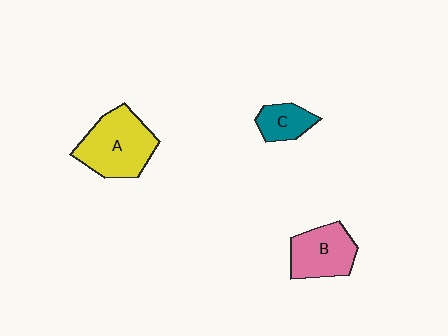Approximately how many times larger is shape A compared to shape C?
Approximately 2.3 times.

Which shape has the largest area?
Shape A (yellow).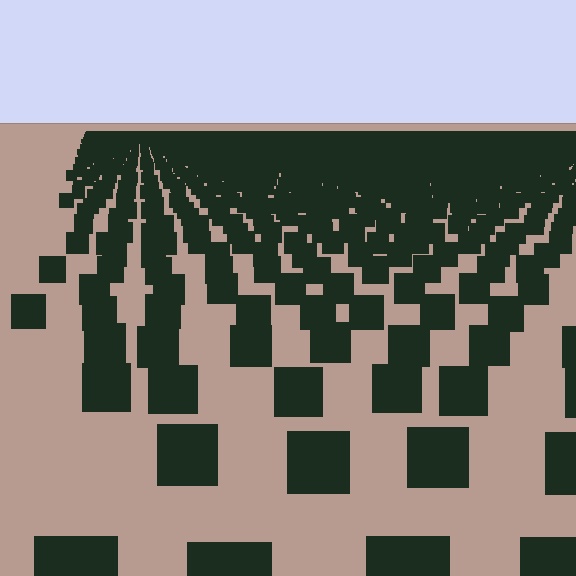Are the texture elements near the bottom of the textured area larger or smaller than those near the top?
Larger. Near the bottom, elements are closer to the viewer and appear at a bigger on-screen size.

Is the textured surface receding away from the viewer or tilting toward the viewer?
The surface is receding away from the viewer. Texture elements get smaller and denser toward the top.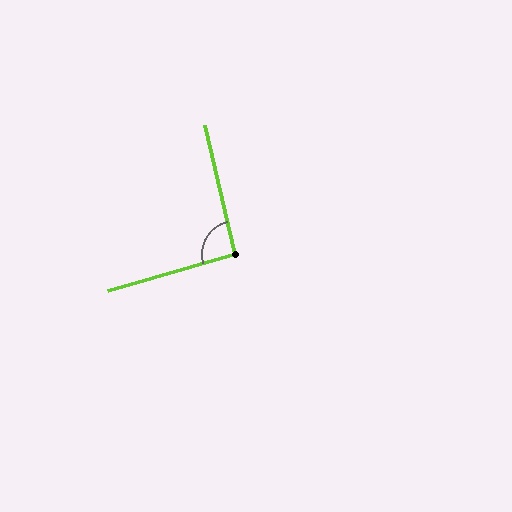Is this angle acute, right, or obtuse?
It is approximately a right angle.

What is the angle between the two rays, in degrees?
Approximately 93 degrees.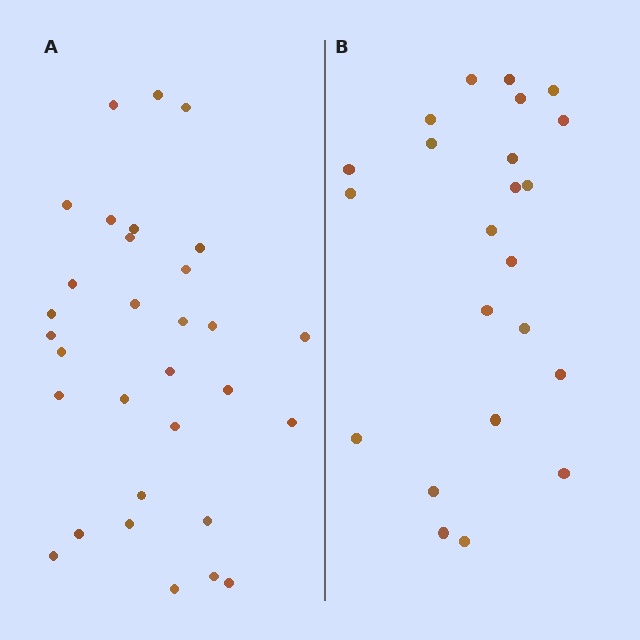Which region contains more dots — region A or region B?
Region A (the left region) has more dots.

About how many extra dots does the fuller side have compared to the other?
Region A has roughly 8 or so more dots than region B.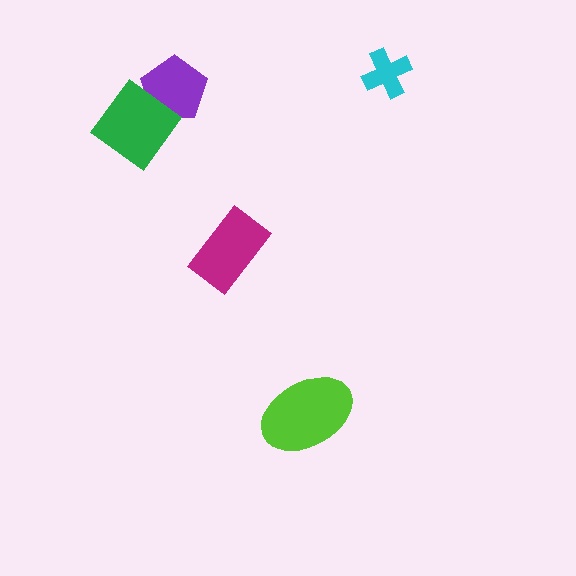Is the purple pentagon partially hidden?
Yes, it is partially covered by another shape.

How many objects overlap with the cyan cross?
0 objects overlap with the cyan cross.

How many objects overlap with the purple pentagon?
1 object overlaps with the purple pentagon.